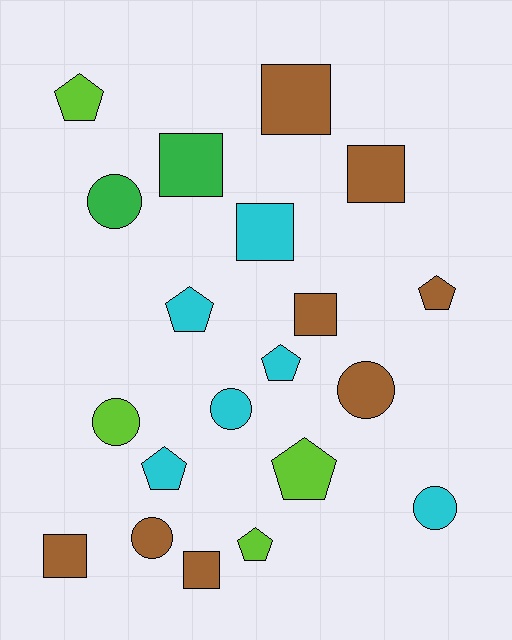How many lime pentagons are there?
There are 3 lime pentagons.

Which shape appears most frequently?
Square, with 7 objects.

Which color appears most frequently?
Brown, with 8 objects.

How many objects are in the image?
There are 20 objects.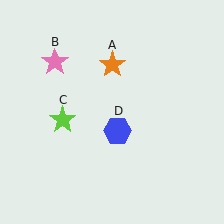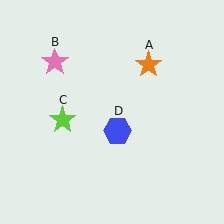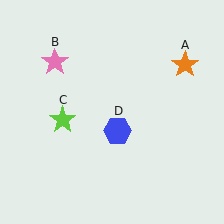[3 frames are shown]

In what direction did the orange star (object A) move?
The orange star (object A) moved right.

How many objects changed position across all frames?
1 object changed position: orange star (object A).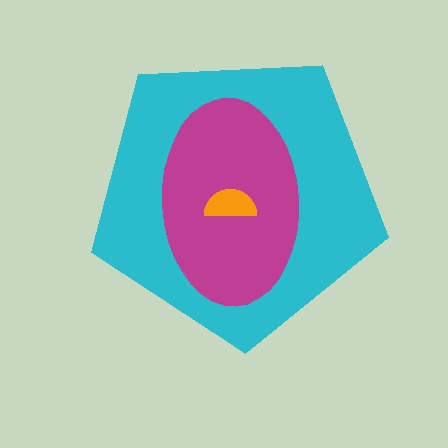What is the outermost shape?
The cyan pentagon.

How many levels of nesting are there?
3.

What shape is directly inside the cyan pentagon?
The magenta ellipse.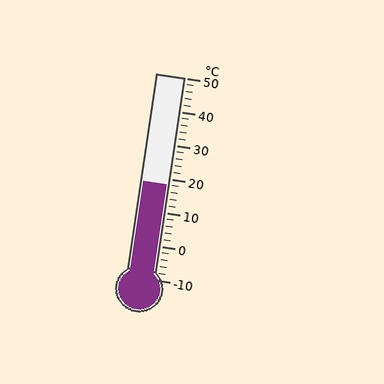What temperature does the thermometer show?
The thermometer shows approximately 18°C.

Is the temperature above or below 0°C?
The temperature is above 0°C.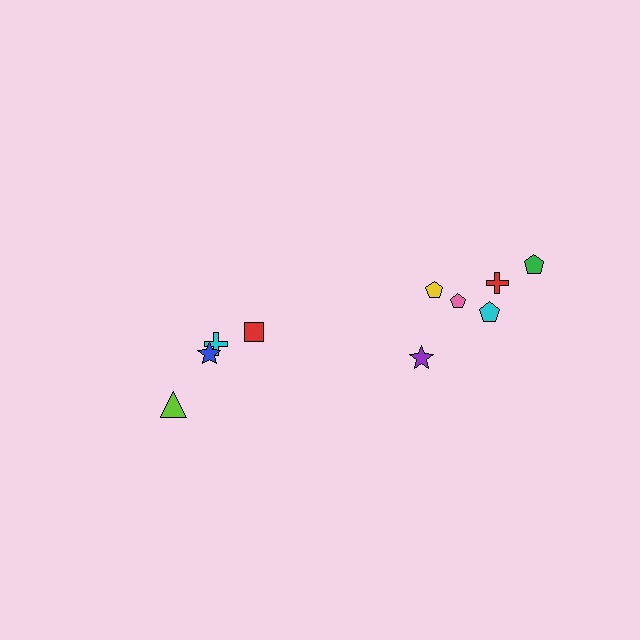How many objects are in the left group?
There are 4 objects.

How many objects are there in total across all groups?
There are 10 objects.